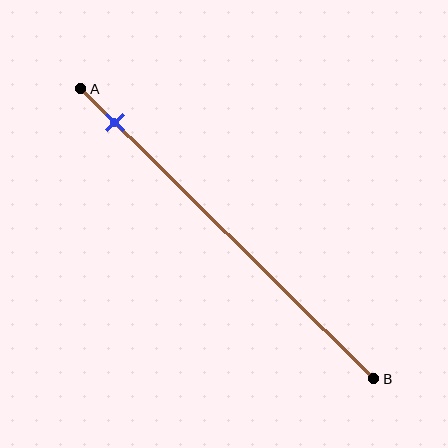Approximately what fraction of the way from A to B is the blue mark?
The blue mark is approximately 10% of the way from A to B.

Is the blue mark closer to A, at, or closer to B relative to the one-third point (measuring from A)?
The blue mark is closer to point A than the one-third point of segment AB.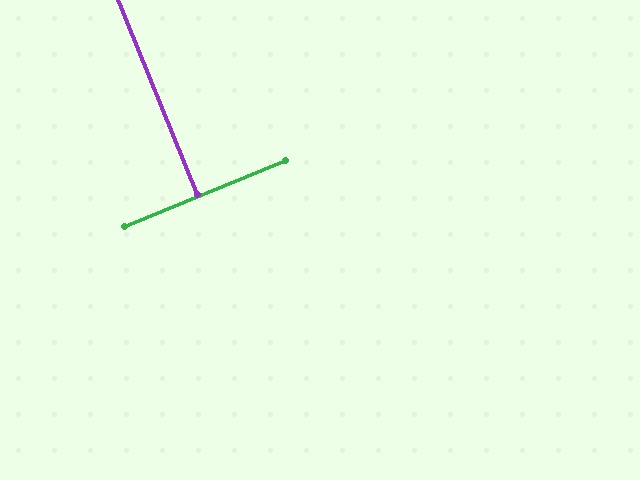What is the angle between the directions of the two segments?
Approximately 90 degrees.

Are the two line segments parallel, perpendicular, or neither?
Perpendicular — they meet at approximately 90°.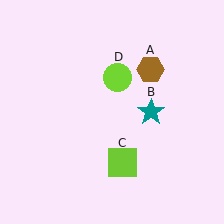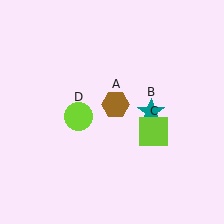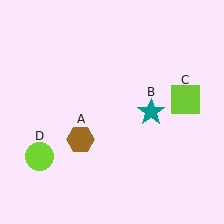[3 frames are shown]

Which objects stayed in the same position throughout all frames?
Teal star (object B) remained stationary.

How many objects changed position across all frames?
3 objects changed position: brown hexagon (object A), lime square (object C), lime circle (object D).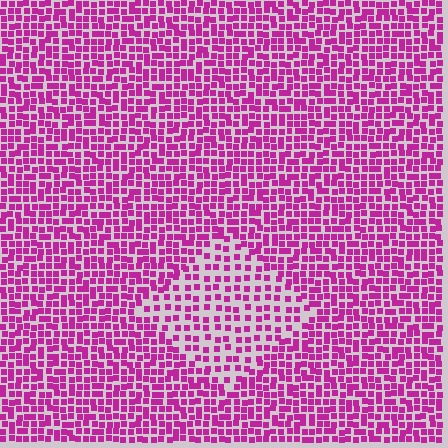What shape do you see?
I see a diamond.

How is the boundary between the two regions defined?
The boundary is defined by a change in element density (approximately 1.8x ratio). All elements are the same color, size, and shape.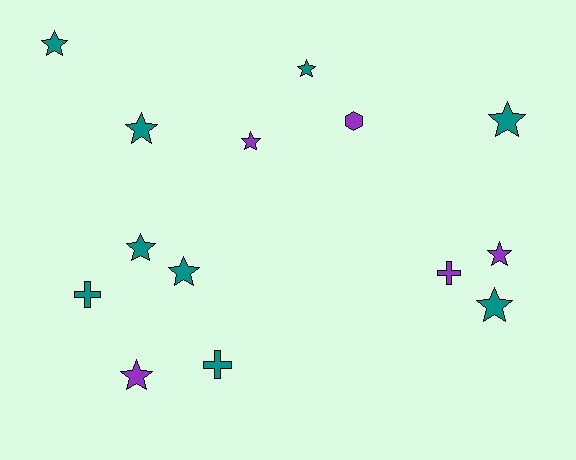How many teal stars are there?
There are 7 teal stars.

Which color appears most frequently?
Teal, with 9 objects.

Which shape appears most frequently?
Star, with 10 objects.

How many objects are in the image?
There are 14 objects.